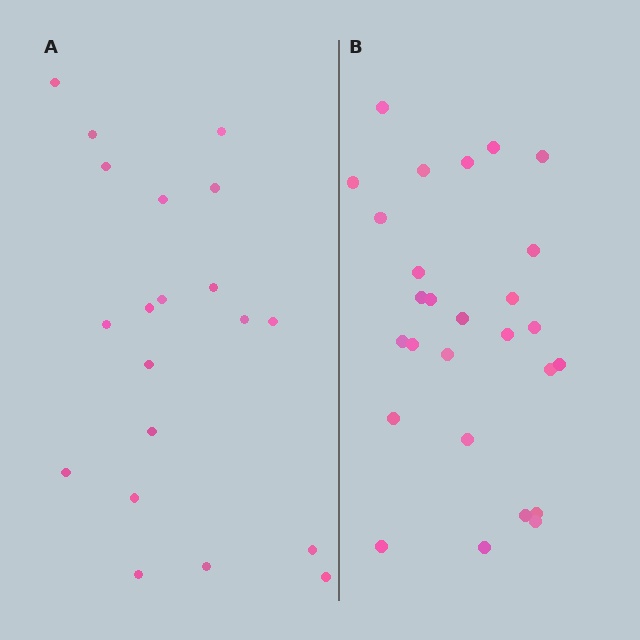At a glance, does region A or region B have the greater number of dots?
Region B (the right region) has more dots.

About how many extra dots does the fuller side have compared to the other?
Region B has roughly 8 or so more dots than region A.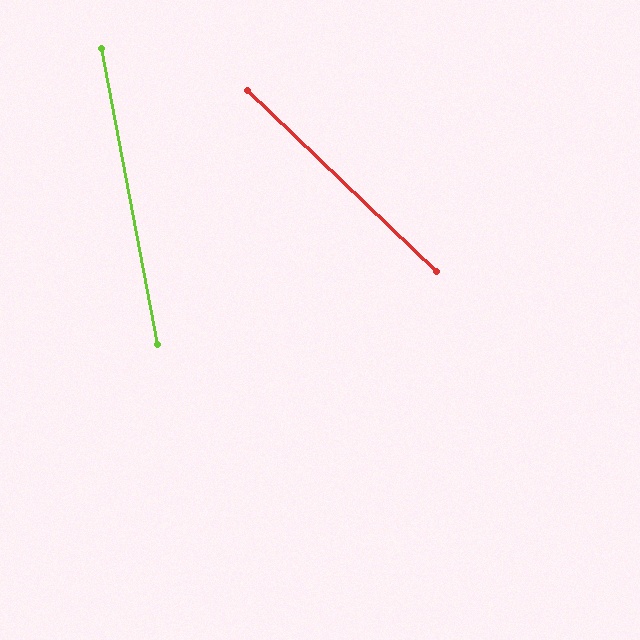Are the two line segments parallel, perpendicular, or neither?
Neither parallel nor perpendicular — they differ by about 36°.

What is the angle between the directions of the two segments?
Approximately 36 degrees.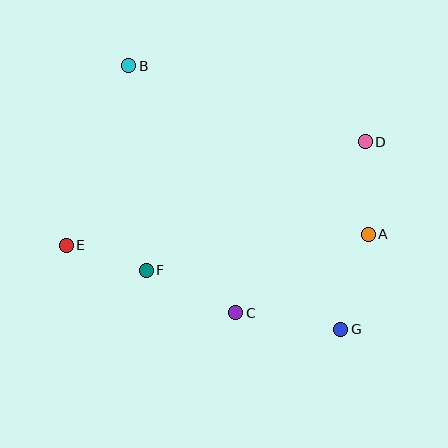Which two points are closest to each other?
Points E and F are closest to each other.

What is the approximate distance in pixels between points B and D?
The distance between B and D is approximately 248 pixels.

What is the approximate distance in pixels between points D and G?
The distance between D and G is approximately 189 pixels.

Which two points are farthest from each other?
Points B and G are farthest from each other.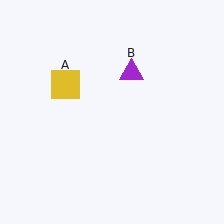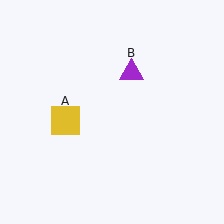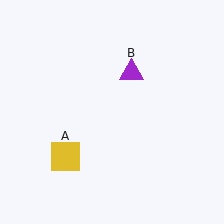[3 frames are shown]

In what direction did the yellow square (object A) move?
The yellow square (object A) moved down.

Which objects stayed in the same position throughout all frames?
Purple triangle (object B) remained stationary.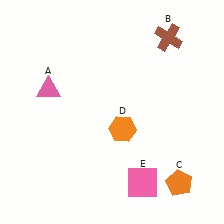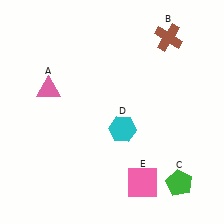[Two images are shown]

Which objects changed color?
C changed from orange to green. D changed from orange to cyan.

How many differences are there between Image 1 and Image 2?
There are 2 differences between the two images.